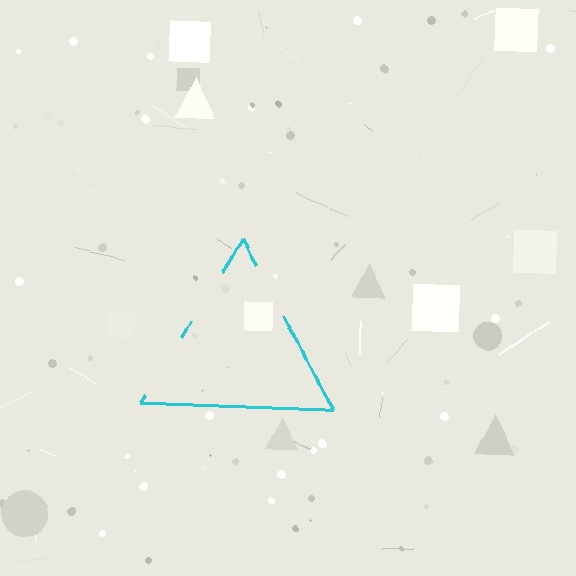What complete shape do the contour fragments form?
The contour fragments form a triangle.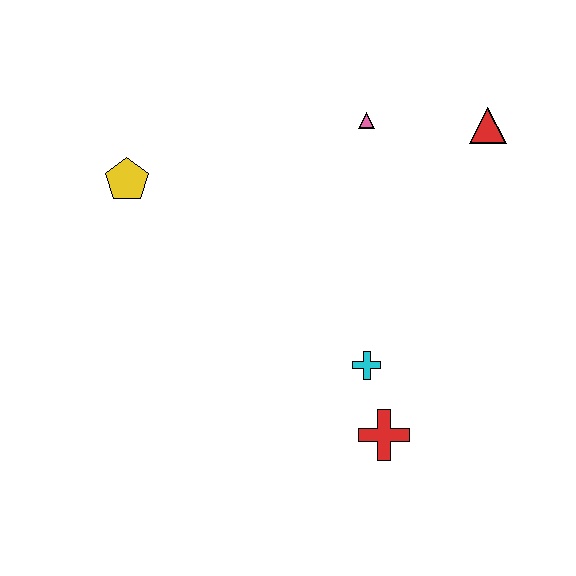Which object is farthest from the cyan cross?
The yellow pentagon is farthest from the cyan cross.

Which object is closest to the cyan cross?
The red cross is closest to the cyan cross.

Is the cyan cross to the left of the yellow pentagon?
No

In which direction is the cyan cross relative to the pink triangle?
The cyan cross is below the pink triangle.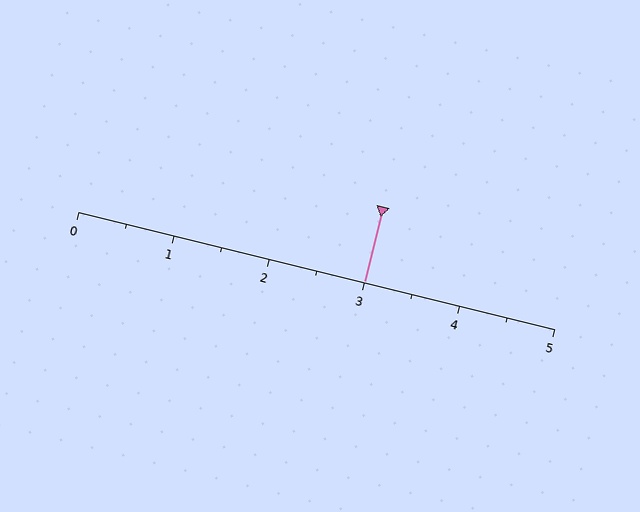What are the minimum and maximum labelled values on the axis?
The axis runs from 0 to 5.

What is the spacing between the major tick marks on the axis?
The major ticks are spaced 1 apart.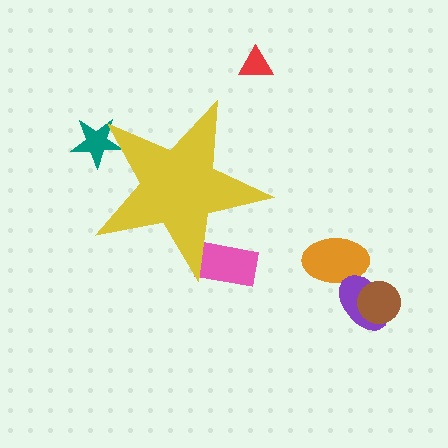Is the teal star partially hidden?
Yes, the teal star is partially hidden behind the yellow star.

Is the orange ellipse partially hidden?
No, the orange ellipse is fully visible.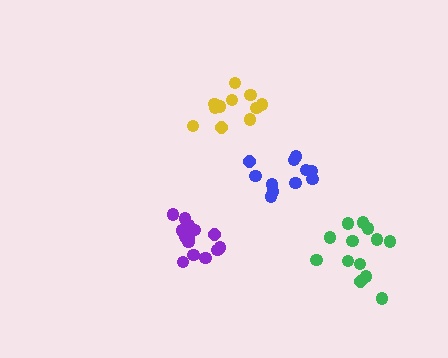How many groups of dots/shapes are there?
There are 4 groups.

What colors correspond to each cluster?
The clusters are colored: yellow, purple, blue, green.